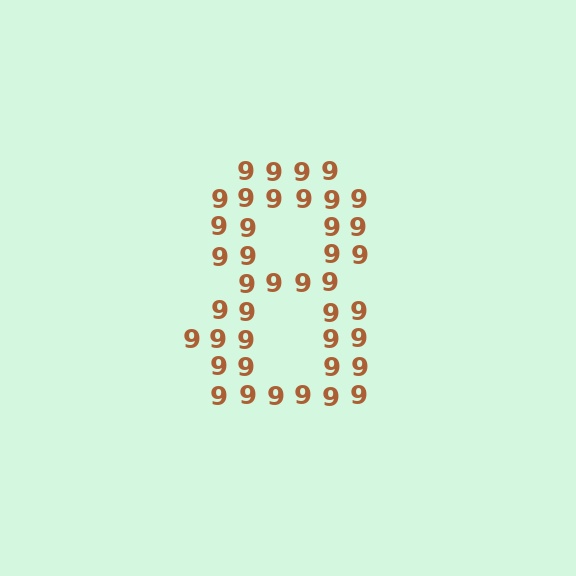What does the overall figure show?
The overall figure shows the digit 8.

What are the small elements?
The small elements are digit 9's.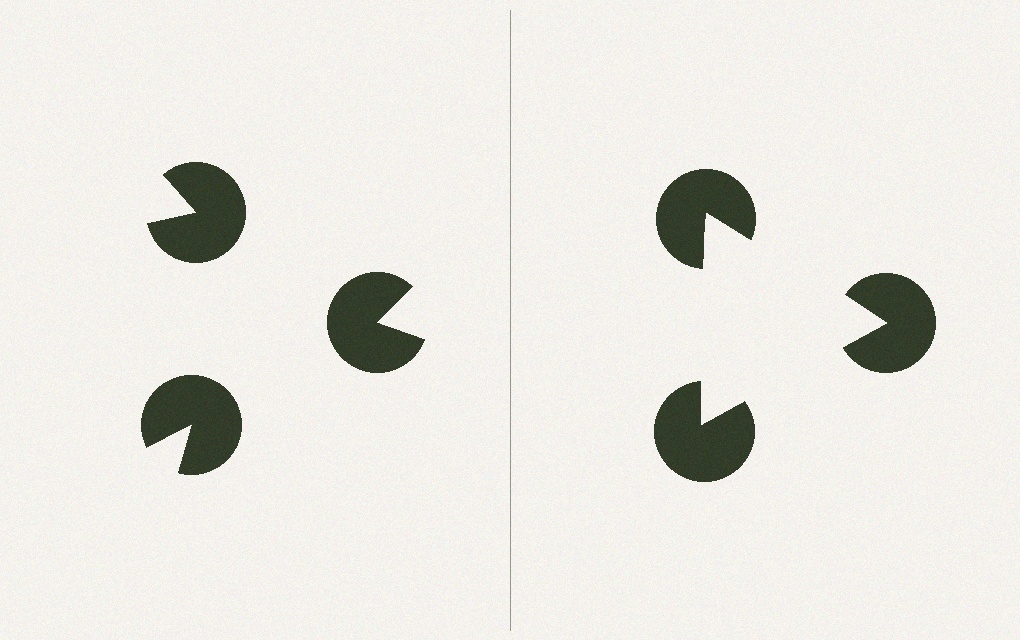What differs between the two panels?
The pac-man discs are positioned identically on both sides; only the wedge orientations differ. On the right they align to a triangle; on the left they are misaligned.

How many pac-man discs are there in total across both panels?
6 — 3 on each side.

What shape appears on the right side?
An illusory triangle.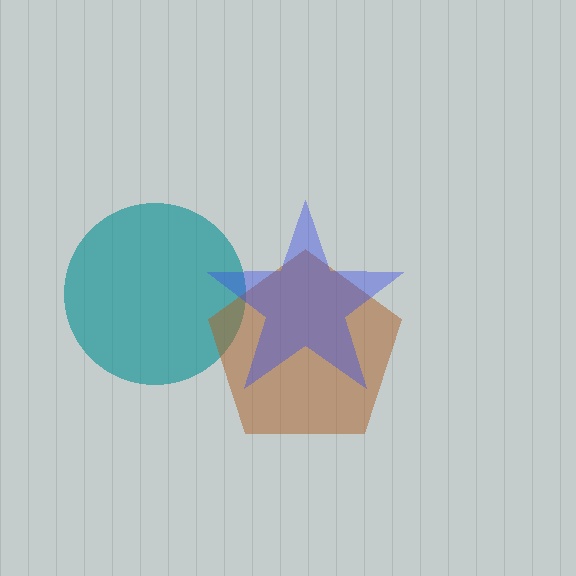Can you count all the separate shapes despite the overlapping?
Yes, there are 3 separate shapes.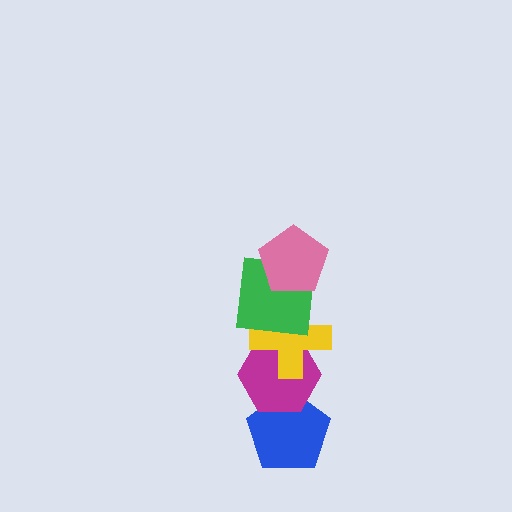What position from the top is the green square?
The green square is 2nd from the top.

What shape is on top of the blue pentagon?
The magenta hexagon is on top of the blue pentagon.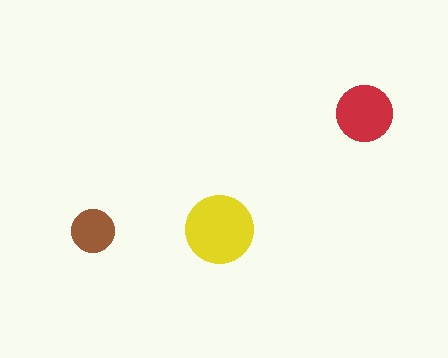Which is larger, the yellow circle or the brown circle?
The yellow one.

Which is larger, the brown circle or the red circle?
The red one.